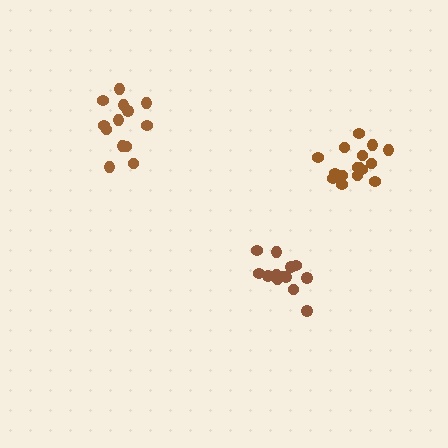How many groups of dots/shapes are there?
There are 3 groups.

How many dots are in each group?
Group 1: 13 dots, Group 2: 16 dots, Group 3: 13 dots (42 total).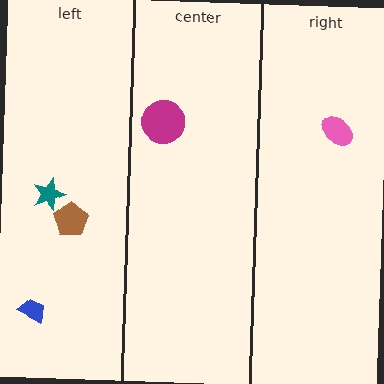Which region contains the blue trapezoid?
The left region.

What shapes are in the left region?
The brown pentagon, the blue trapezoid, the teal star.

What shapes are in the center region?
The magenta circle.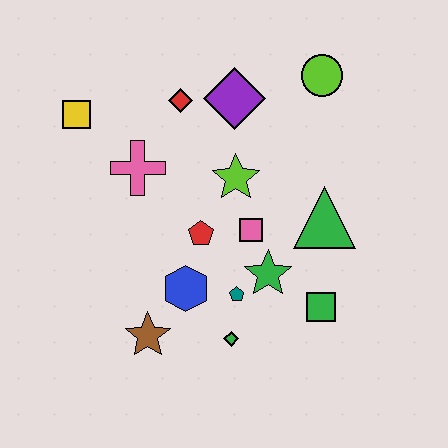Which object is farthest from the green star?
The yellow square is farthest from the green star.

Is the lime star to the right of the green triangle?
No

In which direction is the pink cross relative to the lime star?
The pink cross is to the left of the lime star.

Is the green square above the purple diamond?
No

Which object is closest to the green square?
The green star is closest to the green square.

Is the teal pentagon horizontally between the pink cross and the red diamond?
No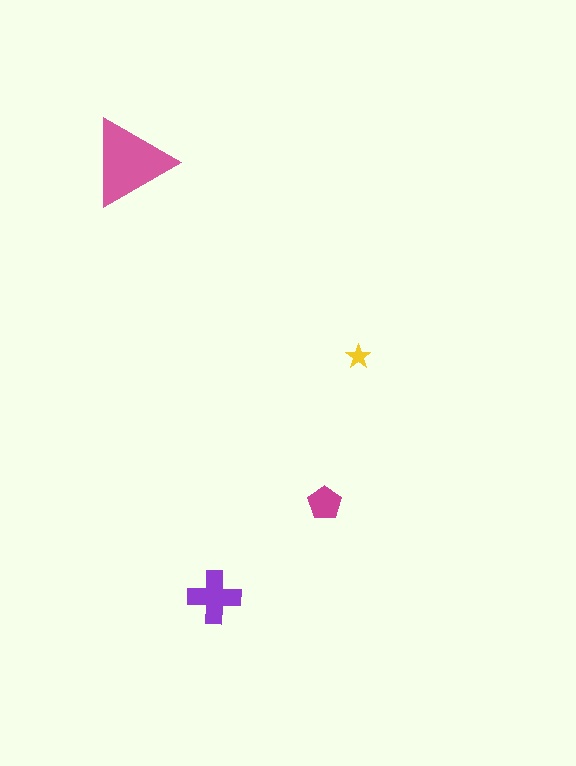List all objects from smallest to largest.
The yellow star, the magenta pentagon, the purple cross, the pink triangle.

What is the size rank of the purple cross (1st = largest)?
2nd.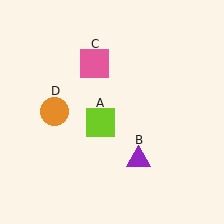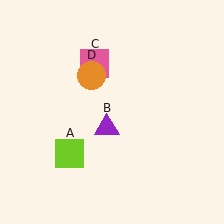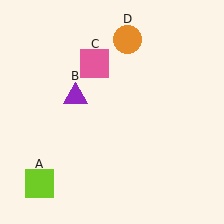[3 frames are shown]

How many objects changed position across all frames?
3 objects changed position: lime square (object A), purple triangle (object B), orange circle (object D).